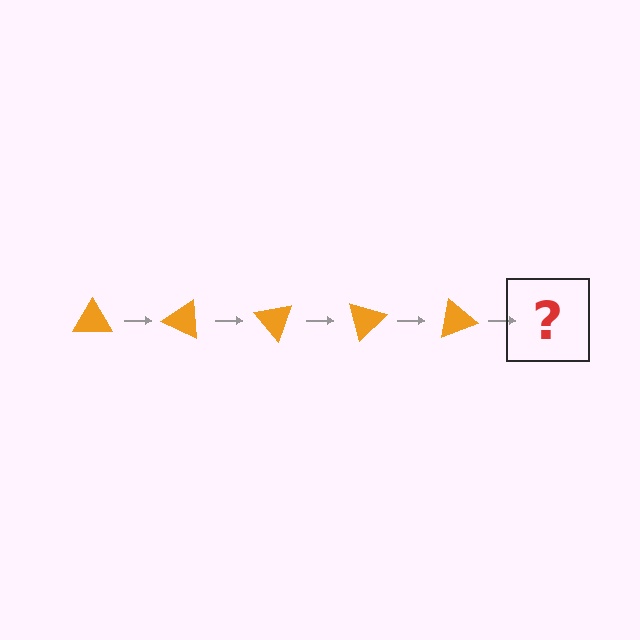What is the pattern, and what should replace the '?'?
The pattern is that the triangle rotates 25 degrees each step. The '?' should be an orange triangle rotated 125 degrees.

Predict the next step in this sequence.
The next step is an orange triangle rotated 125 degrees.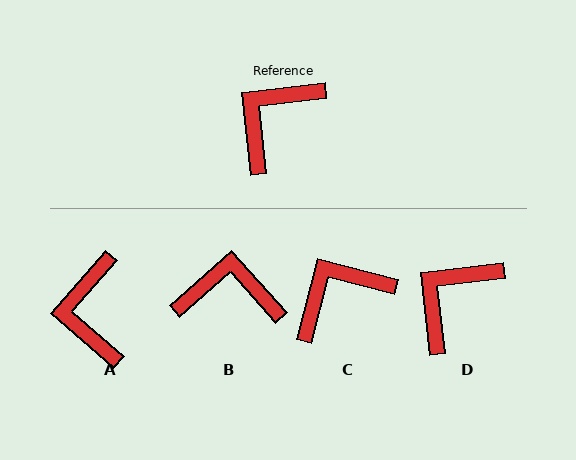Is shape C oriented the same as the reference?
No, it is off by about 21 degrees.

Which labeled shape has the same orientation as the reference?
D.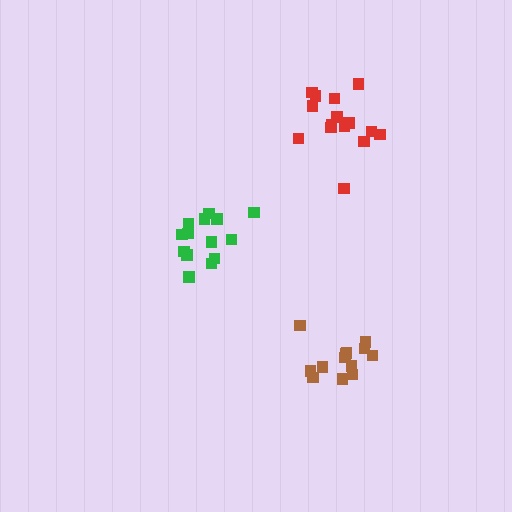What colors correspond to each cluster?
The clusters are colored: green, brown, red.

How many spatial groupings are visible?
There are 3 spatial groupings.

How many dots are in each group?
Group 1: 14 dots, Group 2: 13 dots, Group 3: 15 dots (42 total).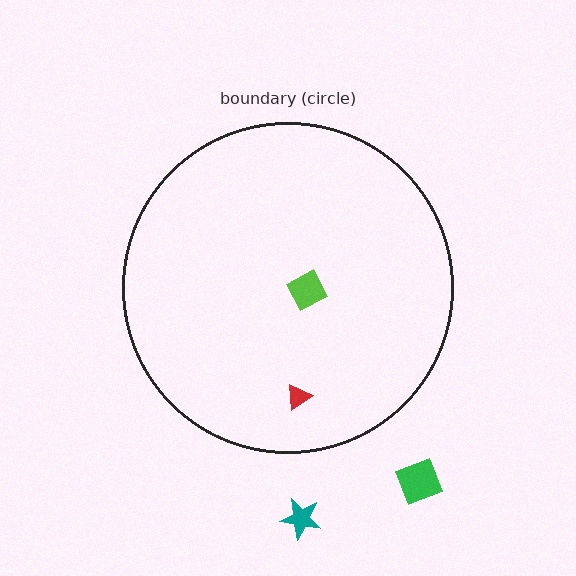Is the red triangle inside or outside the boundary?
Inside.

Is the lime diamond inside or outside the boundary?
Inside.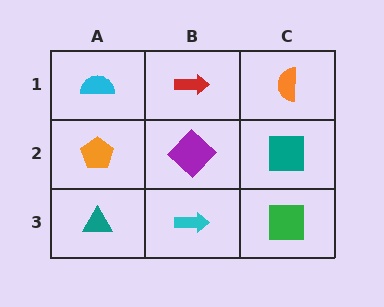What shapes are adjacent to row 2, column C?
An orange semicircle (row 1, column C), a green square (row 3, column C), a purple diamond (row 2, column B).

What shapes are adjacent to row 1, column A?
An orange pentagon (row 2, column A), a red arrow (row 1, column B).